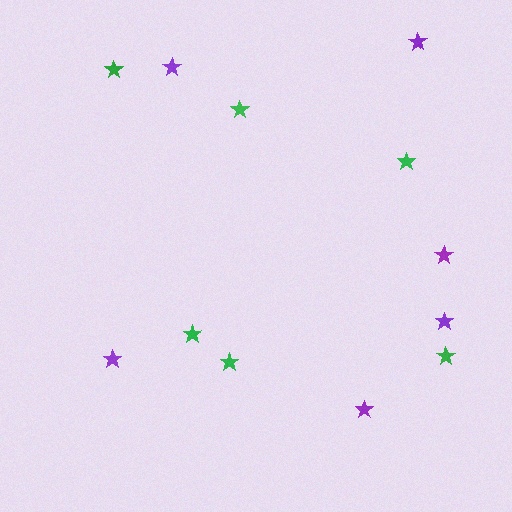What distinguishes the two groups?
There are 2 groups: one group of green stars (6) and one group of purple stars (6).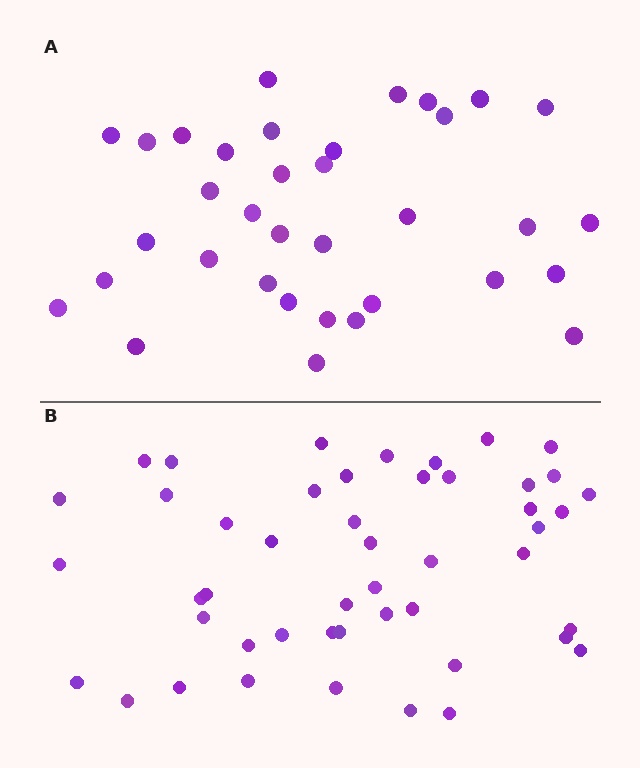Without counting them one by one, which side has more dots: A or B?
Region B (the bottom region) has more dots.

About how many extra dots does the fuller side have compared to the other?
Region B has approximately 15 more dots than region A.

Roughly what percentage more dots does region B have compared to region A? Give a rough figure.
About 35% more.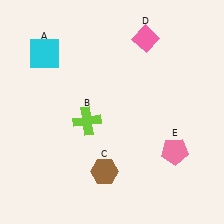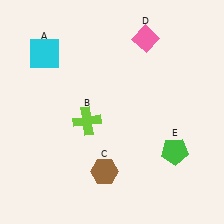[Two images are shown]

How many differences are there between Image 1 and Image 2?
There is 1 difference between the two images.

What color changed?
The pentagon (E) changed from pink in Image 1 to green in Image 2.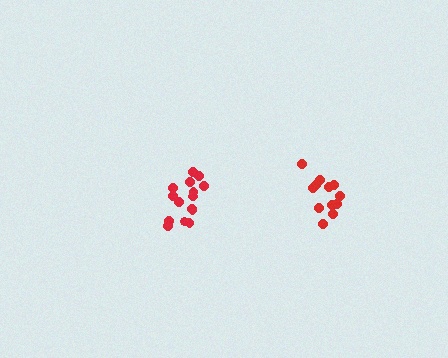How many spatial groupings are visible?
There are 2 spatial groupings.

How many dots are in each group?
Group 1: 15 dots, Group 2: 12 dots (27 total).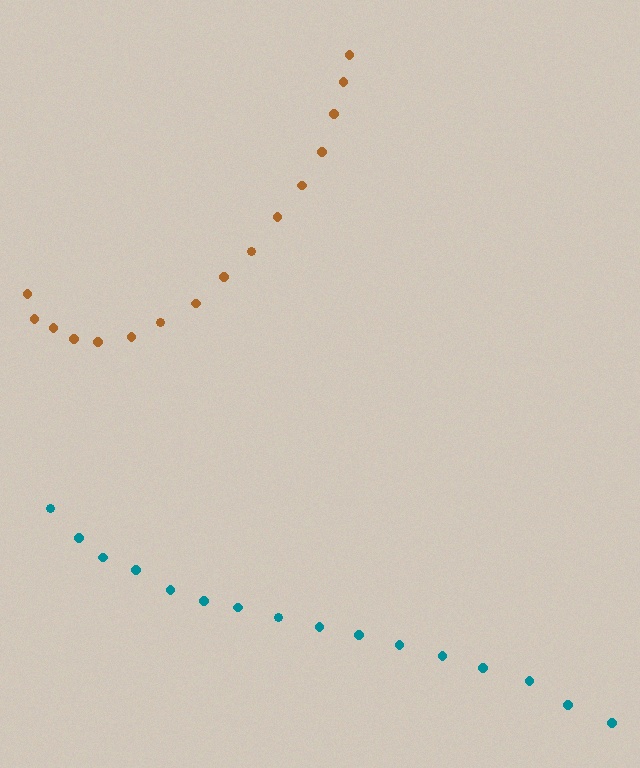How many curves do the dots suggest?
There are 2 distinct paths.